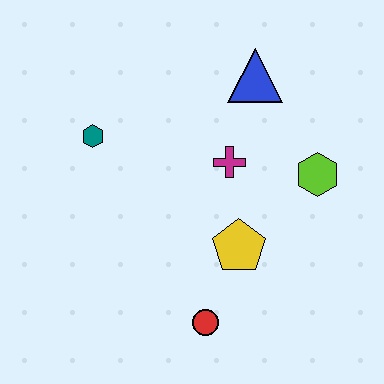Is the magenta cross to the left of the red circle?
No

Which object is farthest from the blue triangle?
The red circle is farthest from the blue triangle.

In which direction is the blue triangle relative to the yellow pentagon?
The blue triangle is above the yellow pentagon.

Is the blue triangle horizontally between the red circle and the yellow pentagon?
No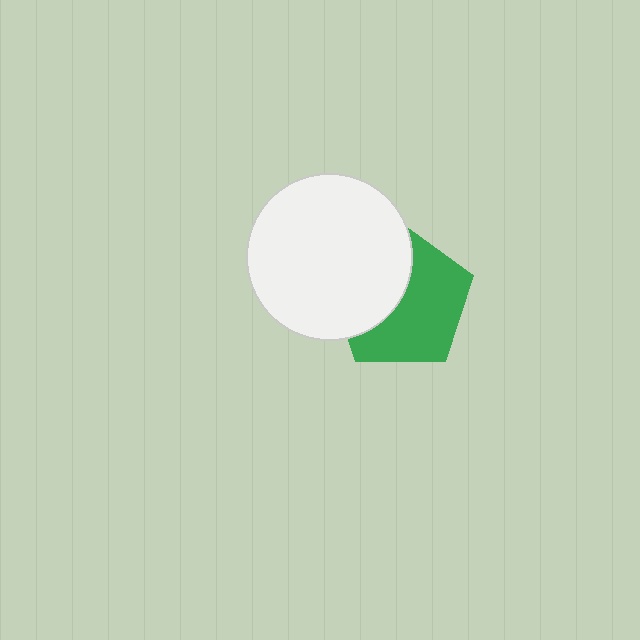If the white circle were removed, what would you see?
You would see the complete green pentagon.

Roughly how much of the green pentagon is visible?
About half of it is visible (roughly 58%).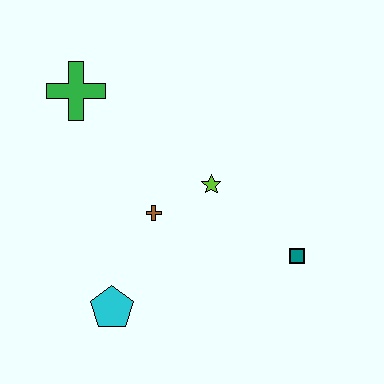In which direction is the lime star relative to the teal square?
The lime star is to the left of the teal square.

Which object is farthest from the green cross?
The teal square is farthest from the green cross.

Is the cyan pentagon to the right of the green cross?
Yes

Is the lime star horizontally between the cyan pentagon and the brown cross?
No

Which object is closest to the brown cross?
The lime star is closest to the brown cross.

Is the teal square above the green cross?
No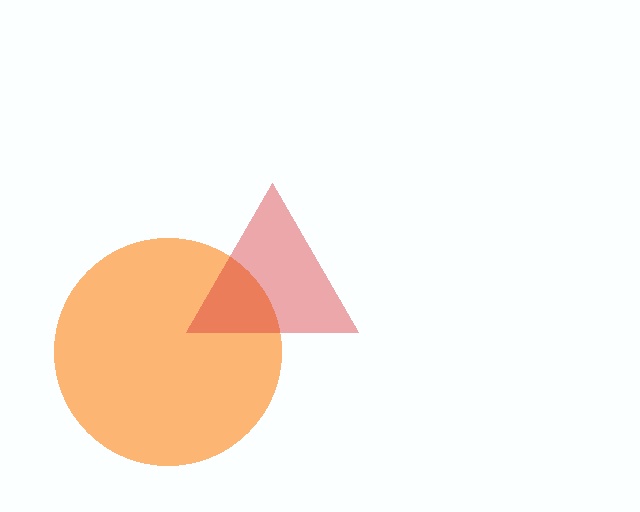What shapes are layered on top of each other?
The layered shapes are: an orange circle, a red triangle.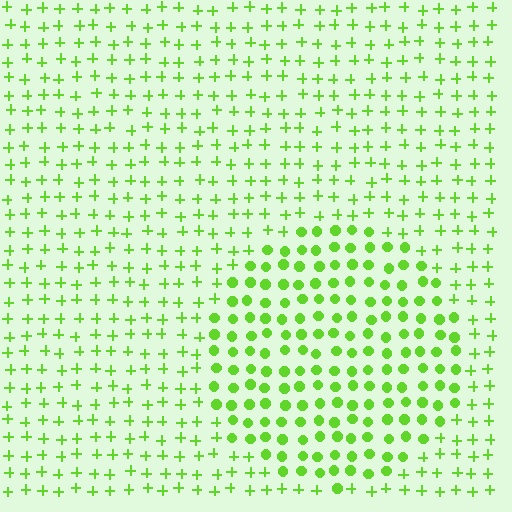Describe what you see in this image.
The image is filled with small lime elements arranged in a uniform grid. A circle-shaped region contains circles, while the surrounding area contains plus signs. The boundary is defined purely by the change in element shape.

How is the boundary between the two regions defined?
The boundary is defined by a change in element shape: circles inside vs. plus signs outside. All elements share the same color and spacing.